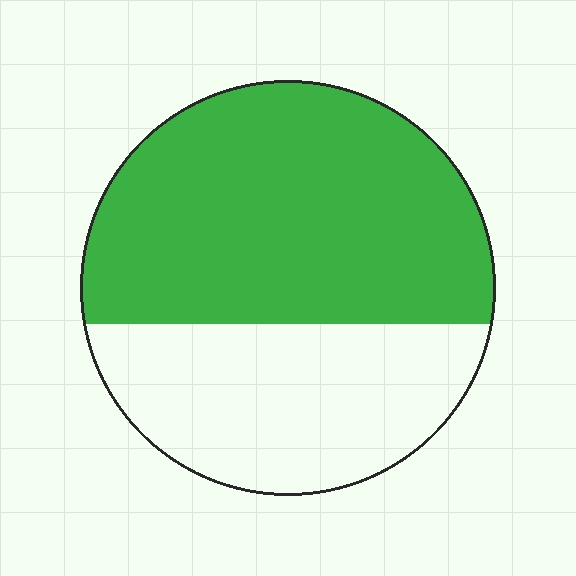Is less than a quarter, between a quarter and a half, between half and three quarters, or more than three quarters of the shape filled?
Between half and three quarters.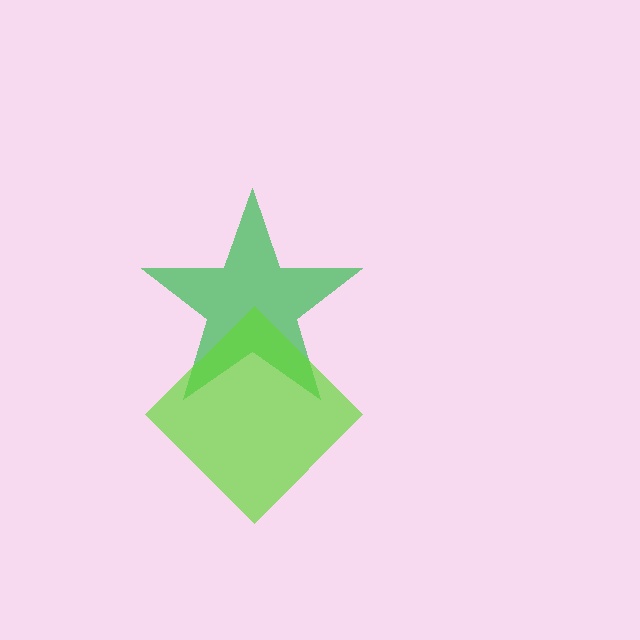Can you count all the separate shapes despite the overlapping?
Yes, there are 2 separate shapes.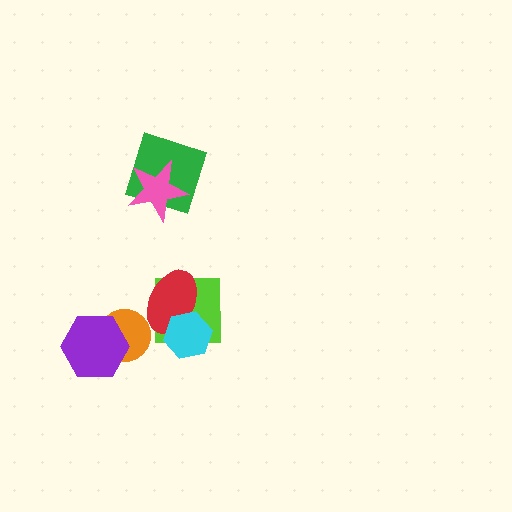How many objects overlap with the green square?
1 object overlaps with the green square.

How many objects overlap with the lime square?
2 objects overlap with the lime square.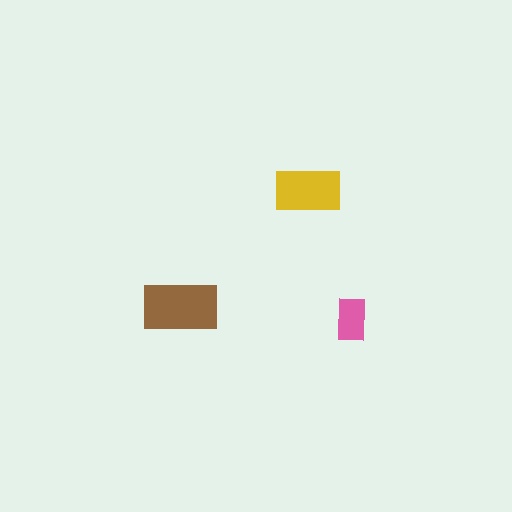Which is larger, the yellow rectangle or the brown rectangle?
The brown one.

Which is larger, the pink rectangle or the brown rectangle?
The brown one.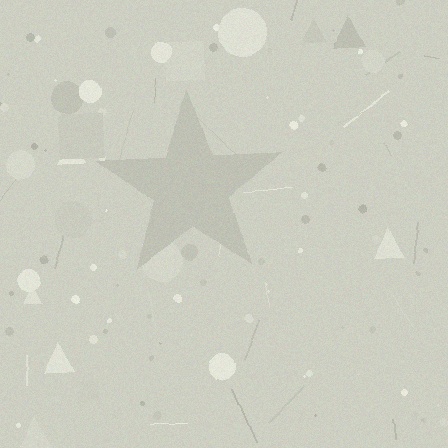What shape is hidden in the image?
A star is hidden in the image.